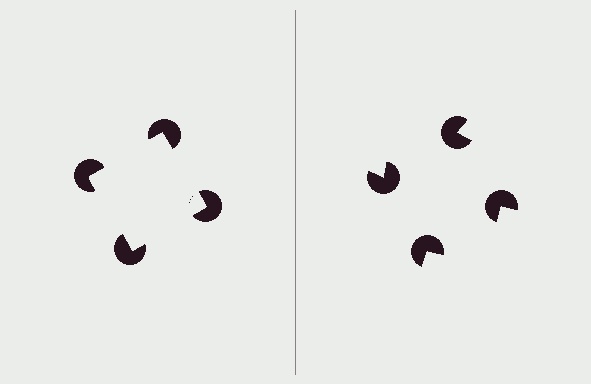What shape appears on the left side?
An illusory square.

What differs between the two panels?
The pac-man discs are positioned identically on both sides; only the wedge orientations differ. On the left they align to a square; on the right they are misaligned.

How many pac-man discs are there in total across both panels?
8 — 4 on each side.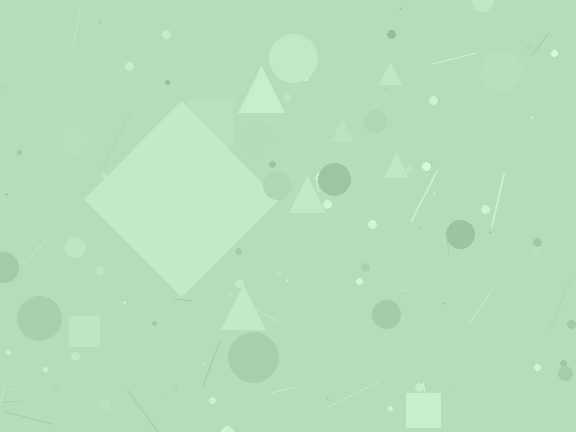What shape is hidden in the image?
A diamond is hidden in the image.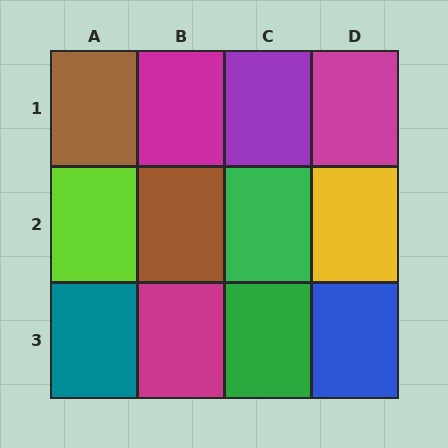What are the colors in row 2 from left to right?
Lime, brown, green, yellow.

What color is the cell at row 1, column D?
Magenta.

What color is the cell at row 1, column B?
Magenta.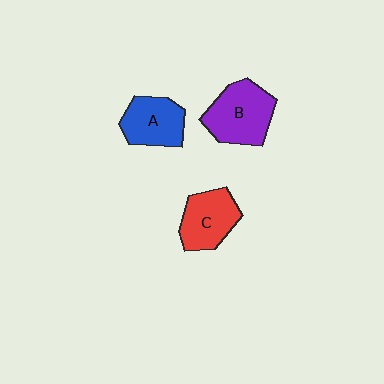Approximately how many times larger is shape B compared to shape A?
Approximately 1.3 times.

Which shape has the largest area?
Shape B (purple).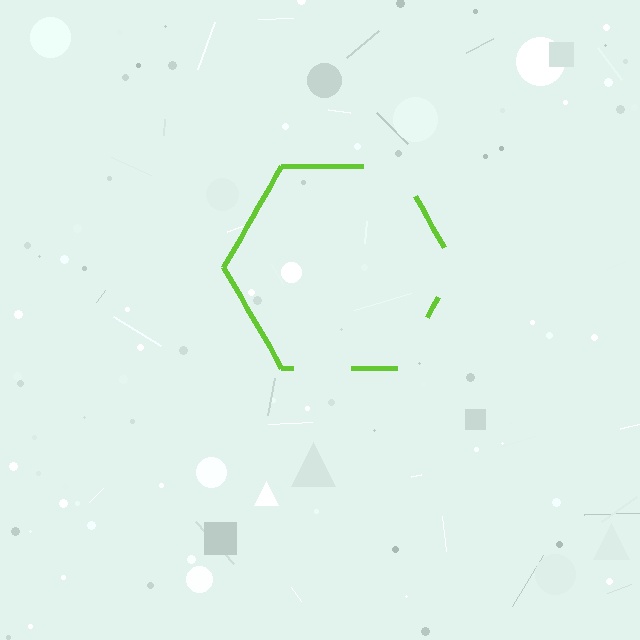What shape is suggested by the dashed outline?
The dashed outline suggests a hexagon.